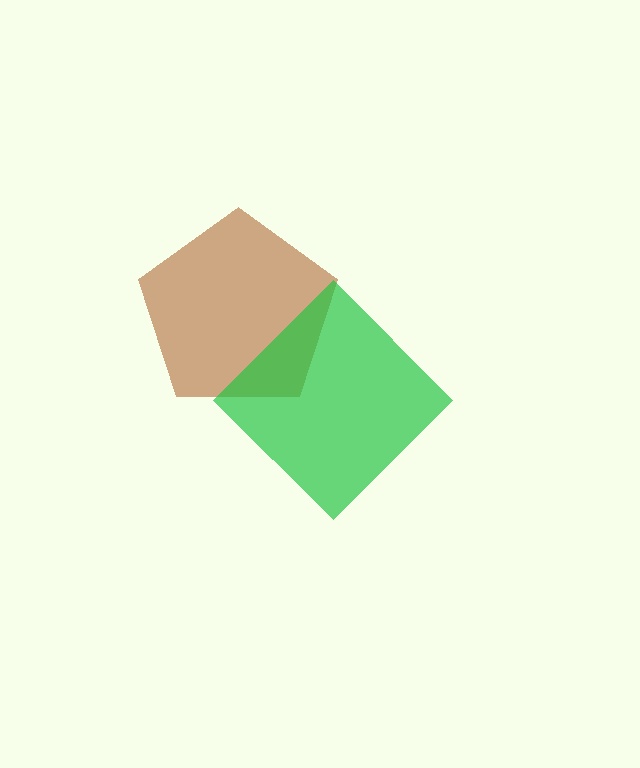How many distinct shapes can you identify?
There are 2 distinct shapes: a brown pentagon, a green diamond.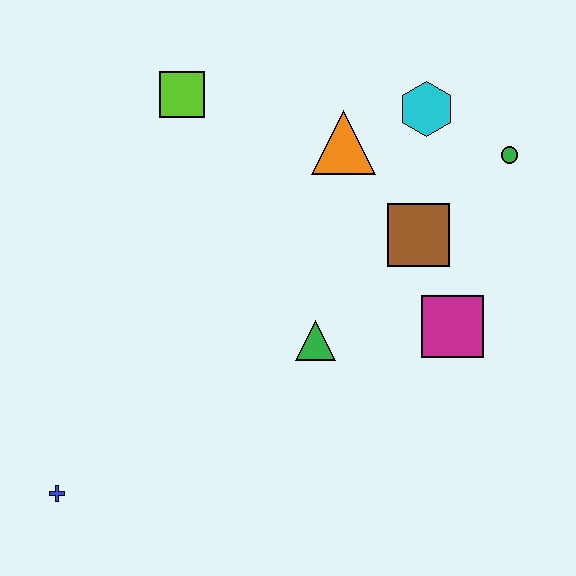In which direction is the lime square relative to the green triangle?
The lime square is above the green triangle.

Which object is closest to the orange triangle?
The cyan hexagon is closest to the orange triangle.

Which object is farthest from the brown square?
The blue cross is farthest from the brown square.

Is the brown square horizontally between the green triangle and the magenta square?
Yes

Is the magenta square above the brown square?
No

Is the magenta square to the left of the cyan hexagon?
No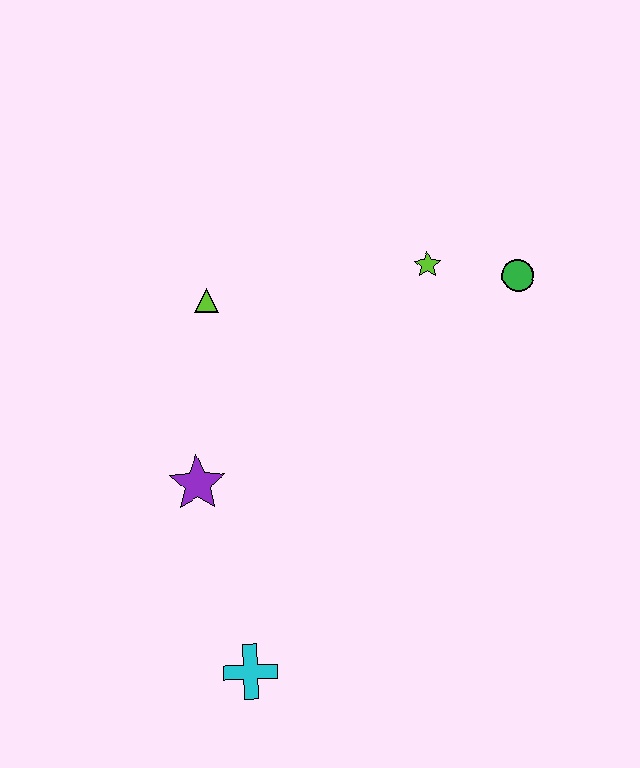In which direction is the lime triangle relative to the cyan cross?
The lime triangle is above the cyan cross.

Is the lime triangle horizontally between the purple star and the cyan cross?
Yes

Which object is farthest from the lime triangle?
The cyan cross is farthest from the lime triangle.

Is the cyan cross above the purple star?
No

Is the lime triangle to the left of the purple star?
No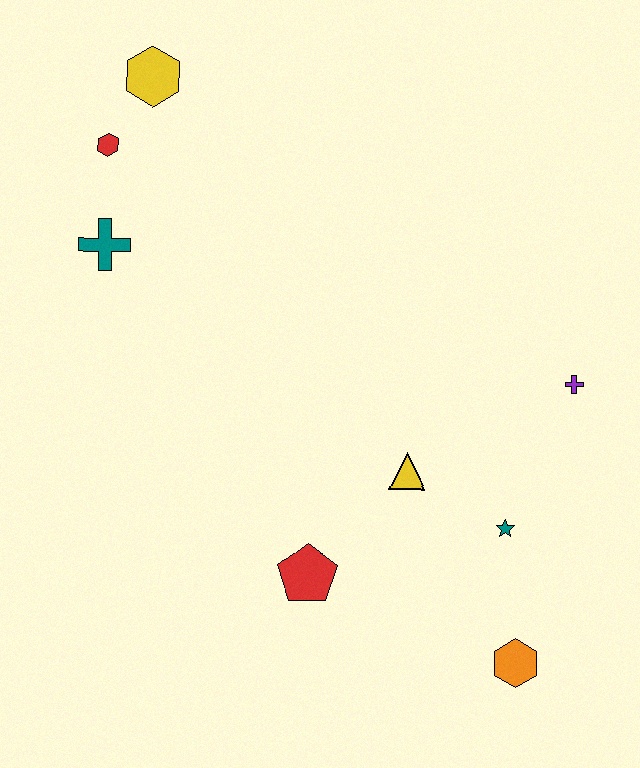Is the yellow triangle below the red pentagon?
No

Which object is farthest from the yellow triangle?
The yellow hexagon is farthest from the yellow triangle.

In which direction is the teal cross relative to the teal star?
The teal cross is to the left of the teal star.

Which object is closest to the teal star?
The yellow triangle is closest to the teal star.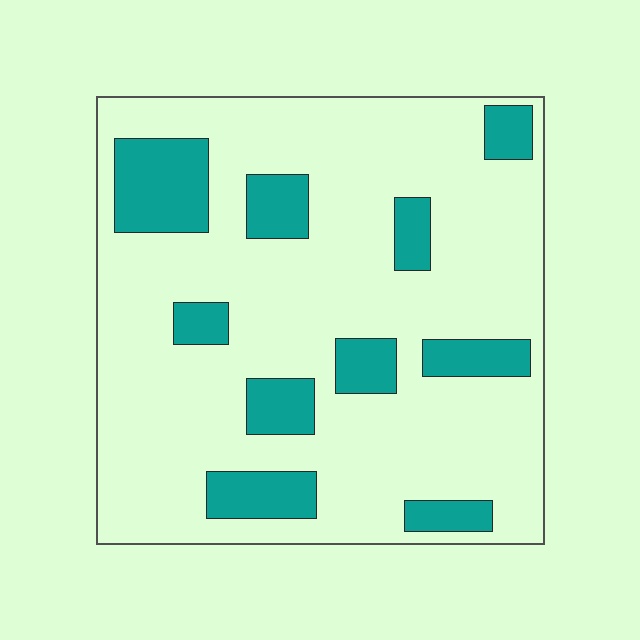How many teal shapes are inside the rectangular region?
10.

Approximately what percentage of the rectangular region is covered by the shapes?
Approximately 20%.